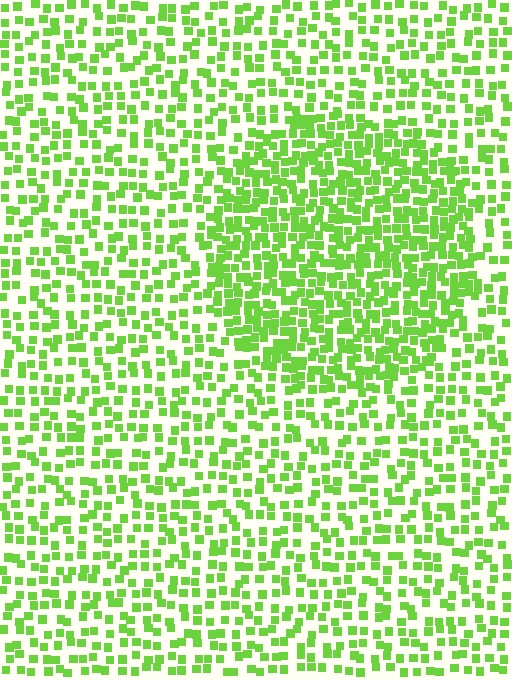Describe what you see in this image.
The image contains small lime elements arranged at two different densities. A circle-shaped region is visible where the elements are more densely packed than the surrounding area.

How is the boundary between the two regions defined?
The boundary is defined by a change in element density (approximately 1.9x ratio). All elements are the same color, size, and shape.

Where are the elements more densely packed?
The elements are more densely packed inside the circle boundary.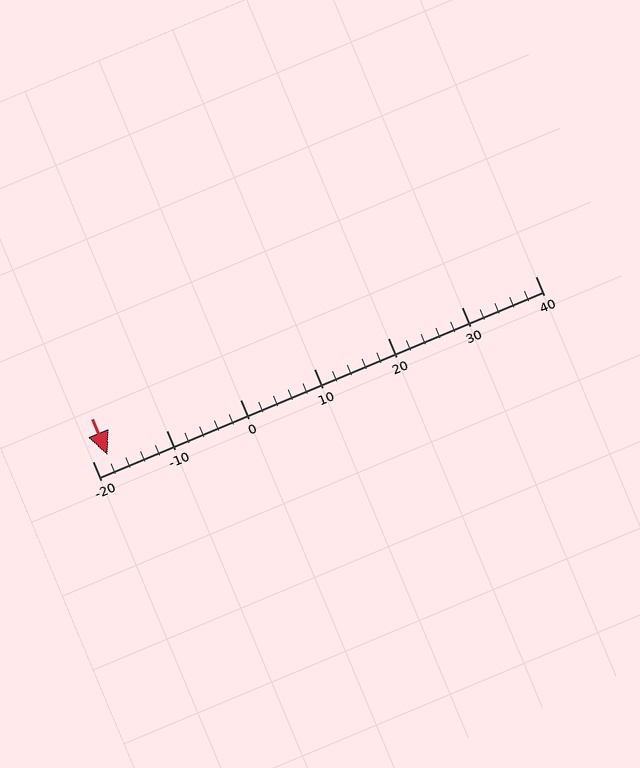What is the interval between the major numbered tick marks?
The major tick marks are spaced 10 units apart.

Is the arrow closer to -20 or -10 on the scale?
The arrow is closer to -20.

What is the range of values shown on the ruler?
The ruler shows values from -20 to 40.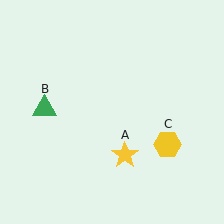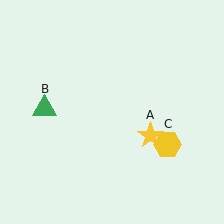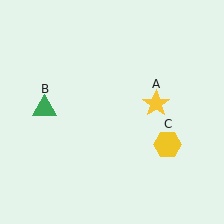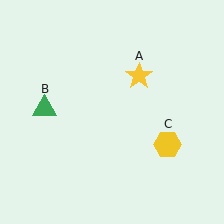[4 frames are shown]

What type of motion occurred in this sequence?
The yellow star (object A) rotated counterclockwise around the center of the scene.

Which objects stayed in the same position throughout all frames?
Green triangle (object B) and yellow hexagon (object C) remained stationary.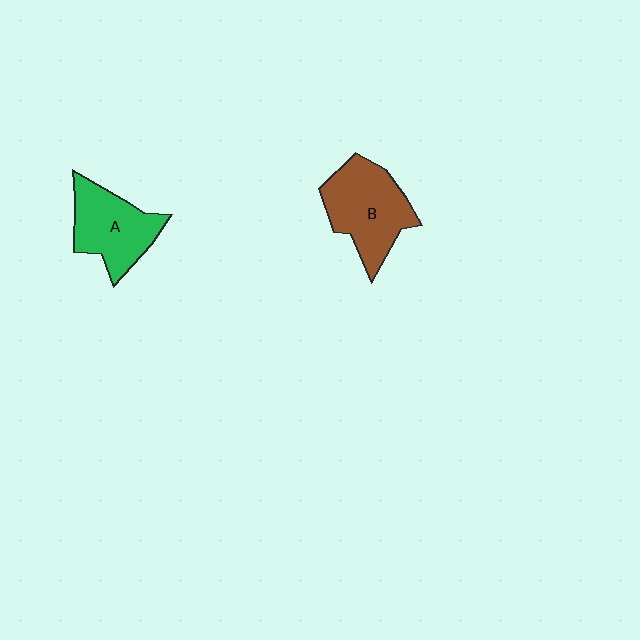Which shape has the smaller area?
Shape A (green).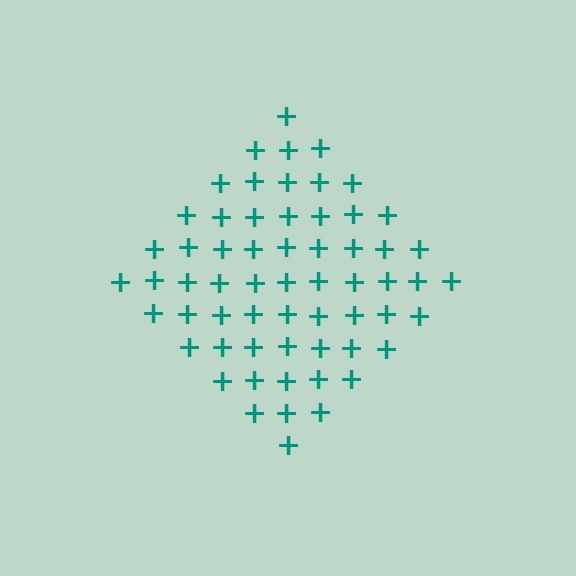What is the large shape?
The large shape is a diamond.